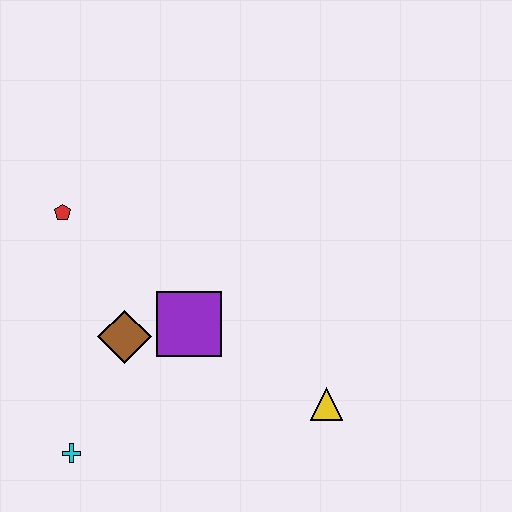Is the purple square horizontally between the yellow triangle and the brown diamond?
Yes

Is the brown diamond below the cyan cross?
No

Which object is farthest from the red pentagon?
The yellow triangle is farthest from the red pentagon.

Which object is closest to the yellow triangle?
The purple square is closest to the yellow triangle.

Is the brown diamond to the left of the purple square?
Yes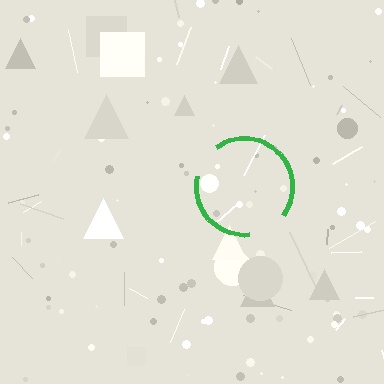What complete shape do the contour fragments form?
The contour fragments form a circle.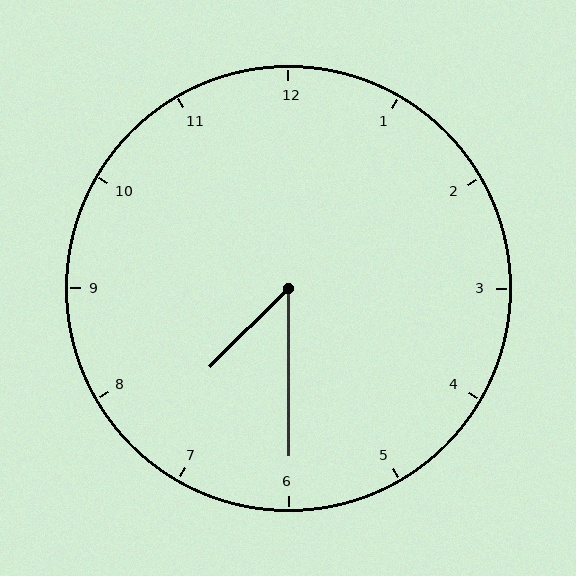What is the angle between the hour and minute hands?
Approximately 45 degrees.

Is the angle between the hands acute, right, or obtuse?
It is acute.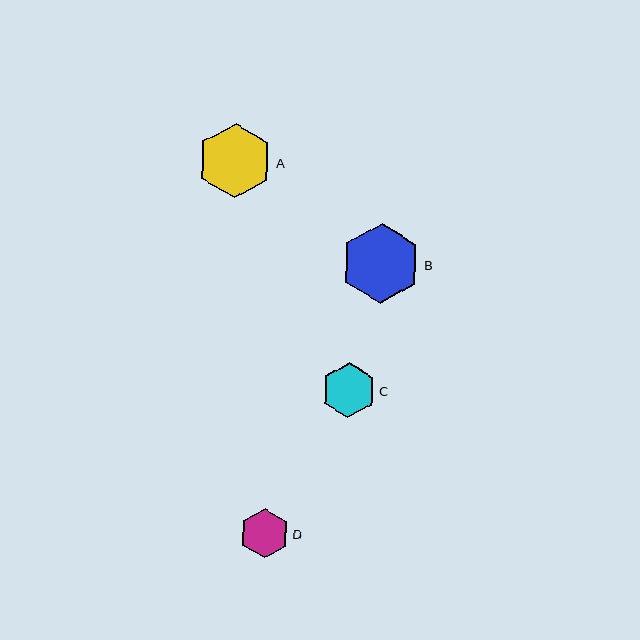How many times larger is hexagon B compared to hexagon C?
Hexagon B is approximately 1.5 times the size of hexagon C.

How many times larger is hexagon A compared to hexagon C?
Hexagon A is approximately 1.4 times the size of hexagon C.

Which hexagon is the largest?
Hexagon B is the largest with a size of approximately 80 pixels.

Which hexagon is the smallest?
Hexagon D is the smallest with a size of approximately 49 pixels.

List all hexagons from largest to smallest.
From largest to smallest: B, A, C, D.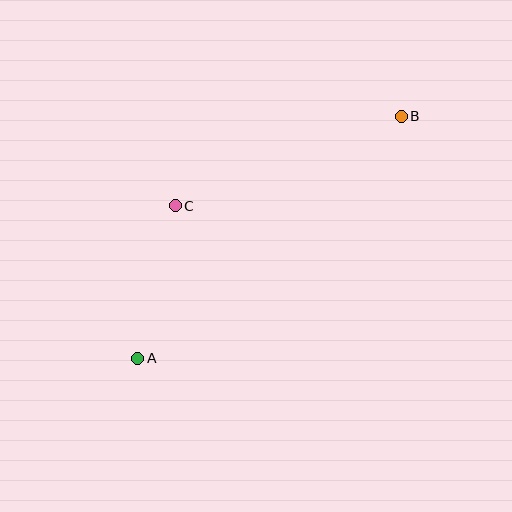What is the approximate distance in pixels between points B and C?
The distance between B and C is approximately 243 pixels.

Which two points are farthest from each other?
Points A and B are farthest from each other.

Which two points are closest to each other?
Points A and C are closest to each other.